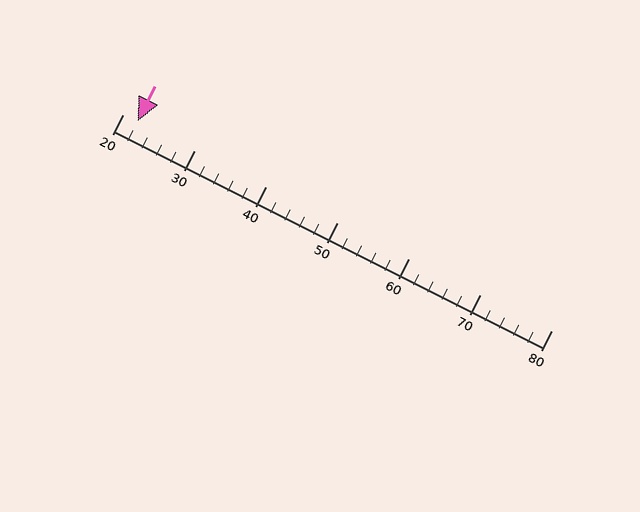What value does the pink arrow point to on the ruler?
The pink arrow points to approximately 22.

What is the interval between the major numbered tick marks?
The major tick marks are spaced 10 units apart.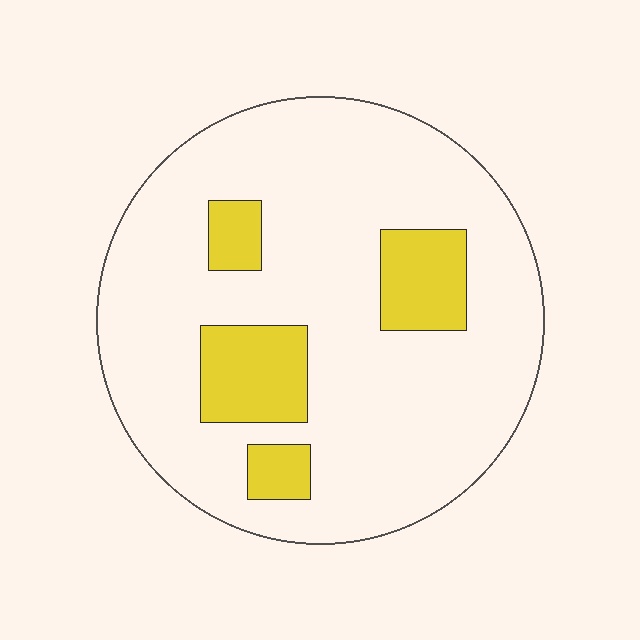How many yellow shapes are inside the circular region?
4.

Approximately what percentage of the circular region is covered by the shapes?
Approximately 15%.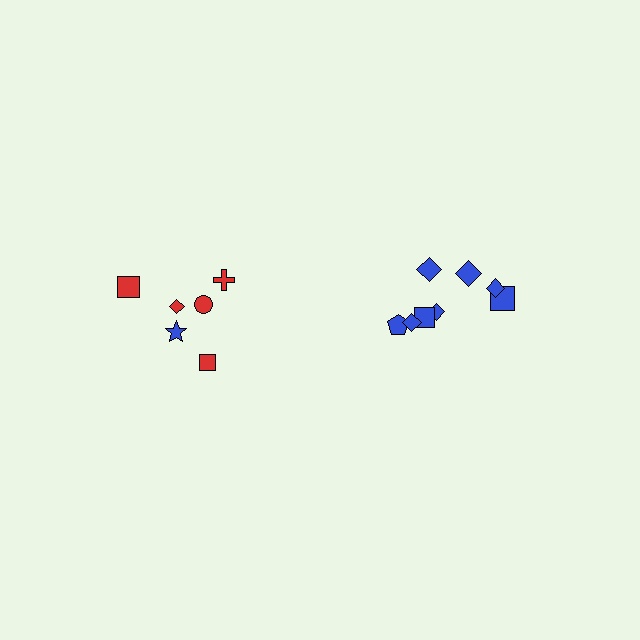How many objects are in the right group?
There are 8 objects.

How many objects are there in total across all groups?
There are 14 objects.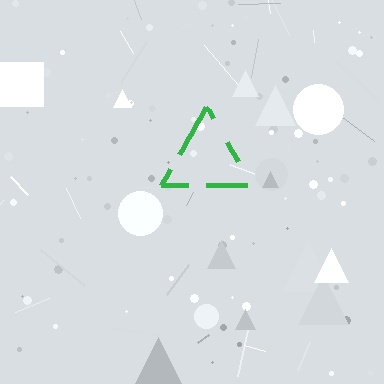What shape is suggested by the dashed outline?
The dashed outline suggests a triangle.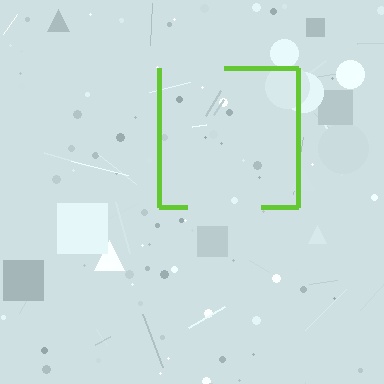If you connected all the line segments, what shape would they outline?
They would outline a square.